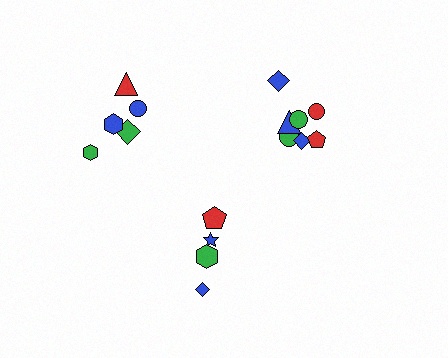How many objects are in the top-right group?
There are 7 objects.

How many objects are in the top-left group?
There are 5 objects.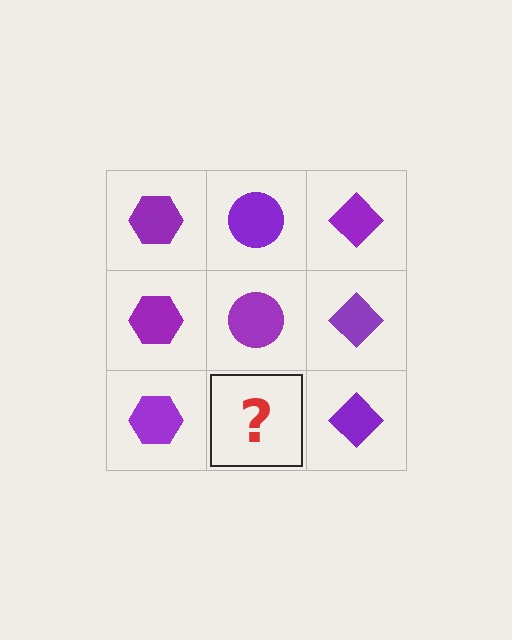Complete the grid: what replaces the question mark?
The question mark should be replaced with a purple circle.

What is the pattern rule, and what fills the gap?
The rule is that each column has a consistent shape. The gap should be filled with a purple circle.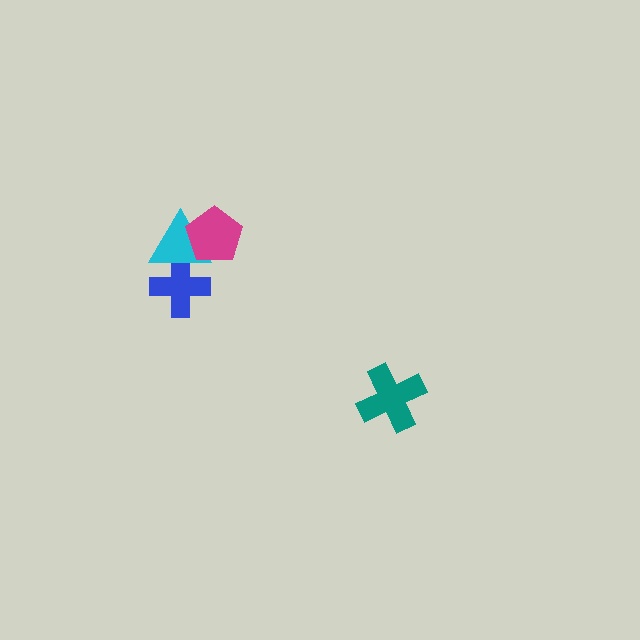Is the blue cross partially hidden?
Yes, it is partially covered by another shape.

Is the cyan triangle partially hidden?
Yes, it is partially covered by another shape.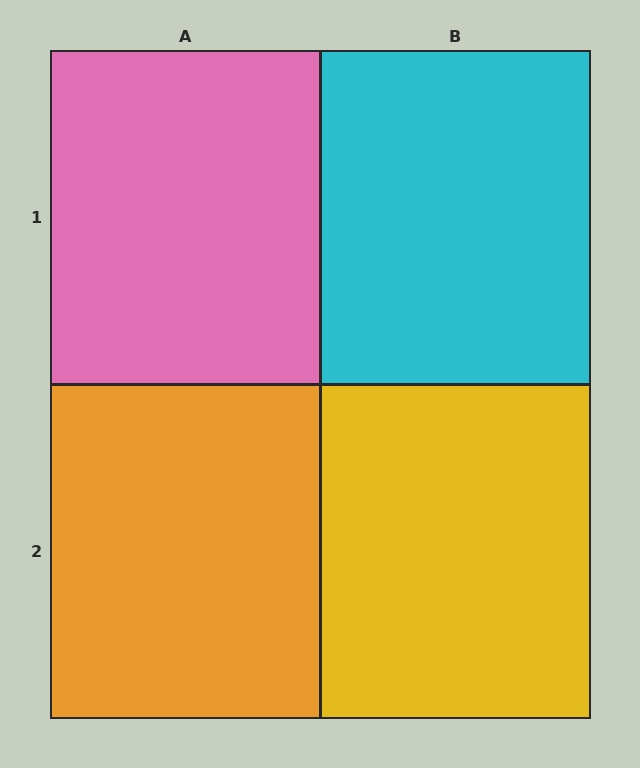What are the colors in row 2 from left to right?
Orange, yellow.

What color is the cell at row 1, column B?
Cyan.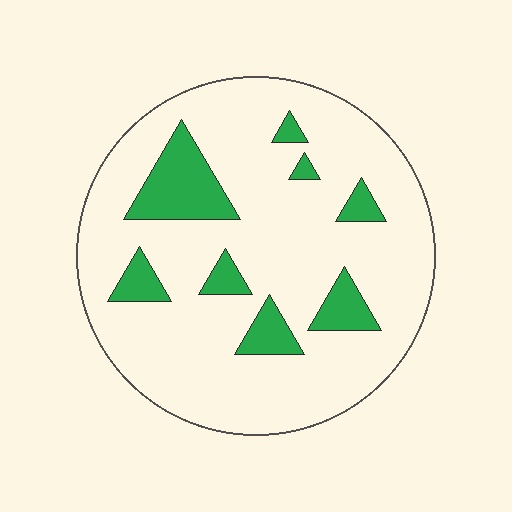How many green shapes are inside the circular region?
8.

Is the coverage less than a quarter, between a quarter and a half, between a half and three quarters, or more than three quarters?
Less than a quarter.